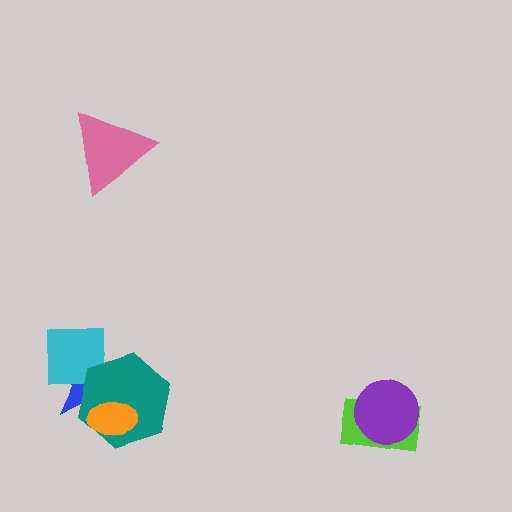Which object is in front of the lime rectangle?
The purple circle is in front of the lime rectangle.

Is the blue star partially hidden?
Yes, it is partially covered by another shape.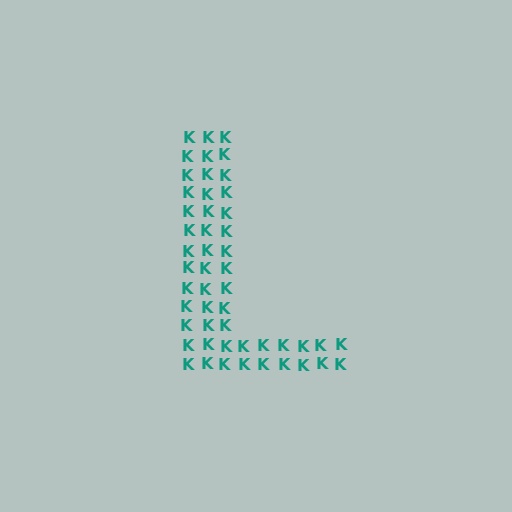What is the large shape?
The large shape is the letter L.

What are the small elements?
The small elements are letter K's.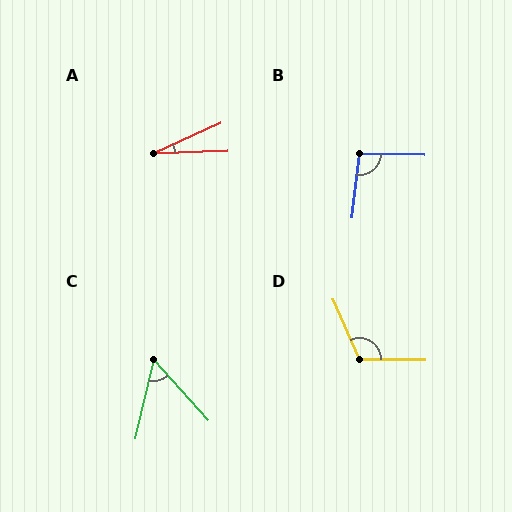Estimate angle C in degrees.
Approximately 55 degrees.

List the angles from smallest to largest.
A (23°), C (55°), B (95°), D (114°).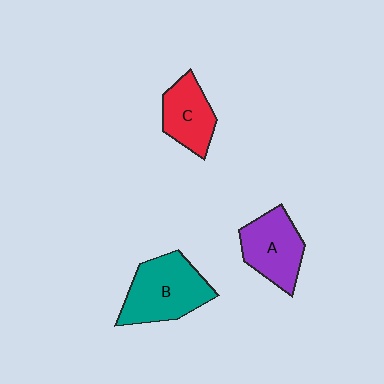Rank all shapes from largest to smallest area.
From largest to smallest: B (teal), A (purple), C (red).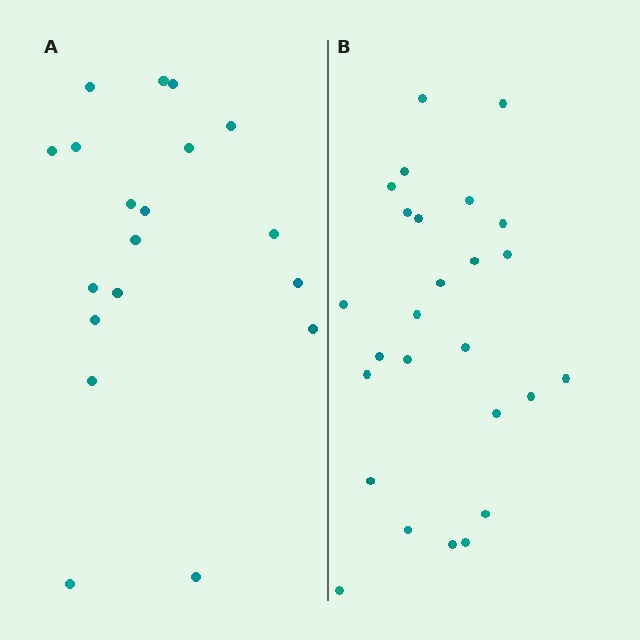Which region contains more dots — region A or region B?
Region B (the right region) has more dots.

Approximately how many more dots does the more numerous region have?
Region B has roughly 8 or so more dots than region A.